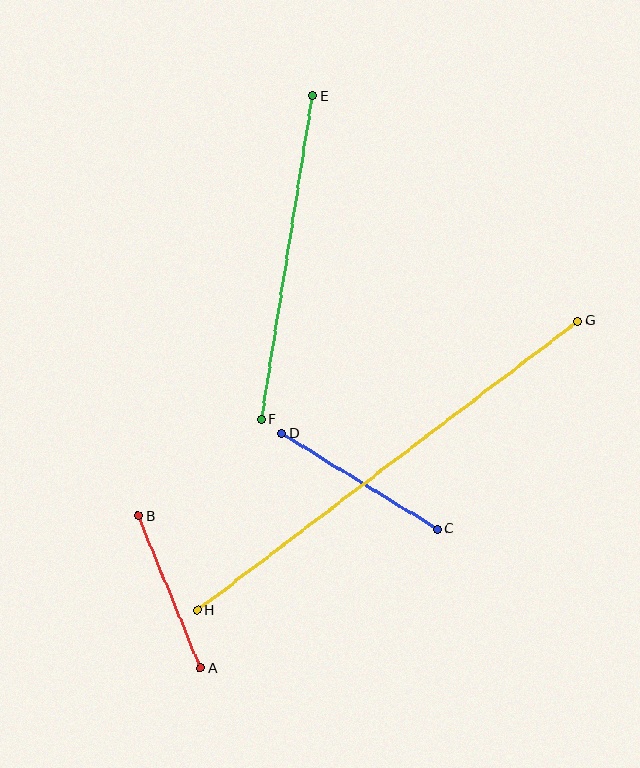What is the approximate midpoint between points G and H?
The midpoint is at approximately (388, 466) pixels.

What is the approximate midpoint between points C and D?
The midpoint is at approximately (360, 481) pixels.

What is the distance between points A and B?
The distance is approximately 165 pixels.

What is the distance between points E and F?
The distance is approximately 328 pixels.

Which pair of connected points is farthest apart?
Points G and H are farthest apart.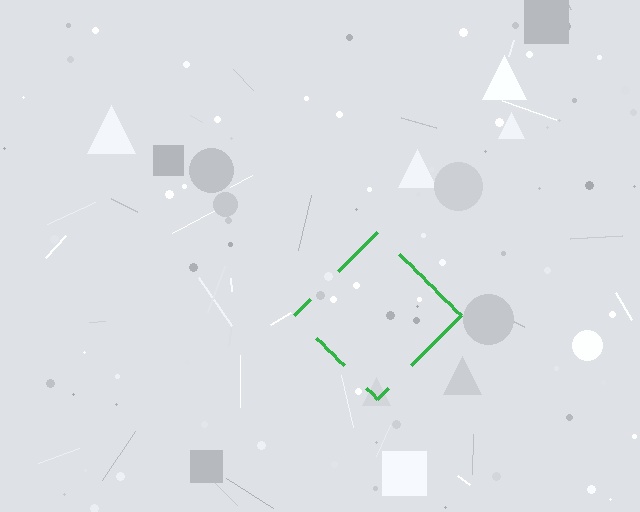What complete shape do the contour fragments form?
The contour fragments form a diamond.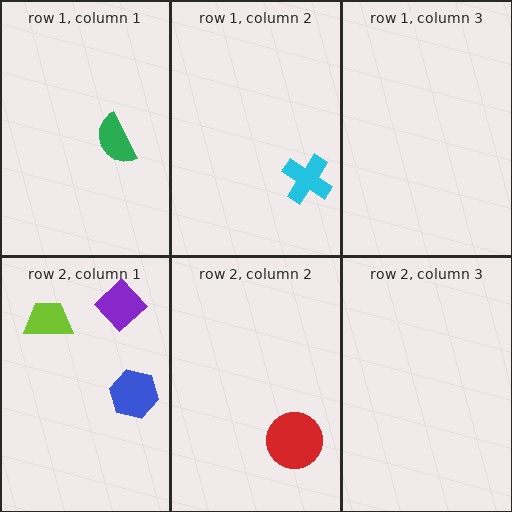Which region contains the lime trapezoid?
The row 2, column 1 region.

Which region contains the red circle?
The row 2, column 2 region.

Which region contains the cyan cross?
The row 1, column 2 region.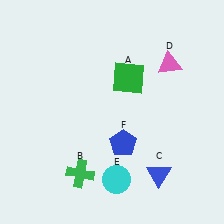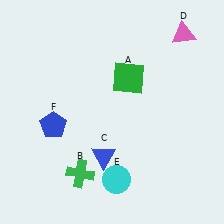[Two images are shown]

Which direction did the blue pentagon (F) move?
The blue pentagon (F) moved left.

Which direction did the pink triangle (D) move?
The pink triangle (D) moved up.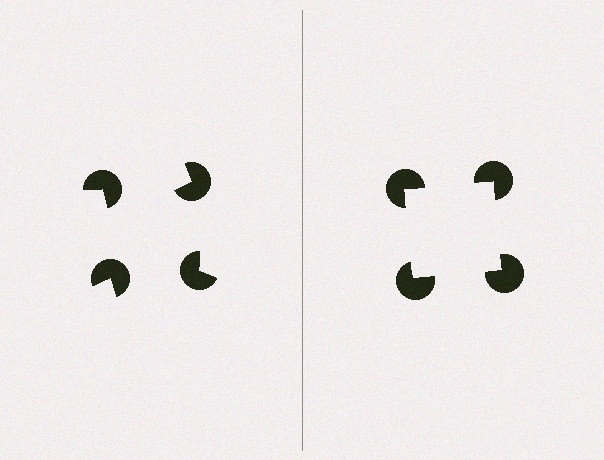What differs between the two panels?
The pac-man discs are positioned identically on both sides; only the wedge orientations differ. On the right they align to a square; on the left they are misaligned.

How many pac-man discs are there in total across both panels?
8 — 4 on each side.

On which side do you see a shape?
An illusory square appears on the right side. On the left side the wedge cuts are rotated, so no coherent shape forms.